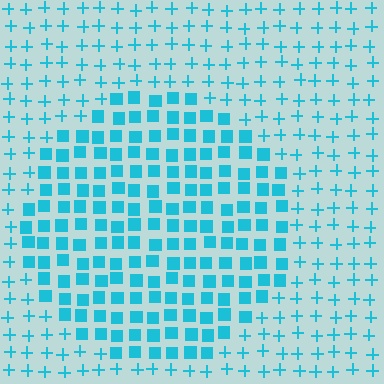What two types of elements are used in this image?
The image uses squares inside the circle region and plus signs outside it.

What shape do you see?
I see a circle.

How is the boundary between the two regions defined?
The boundary is defined by a change in element shape: squares inside vs. plus signs outside. All elements share the same color and spacing.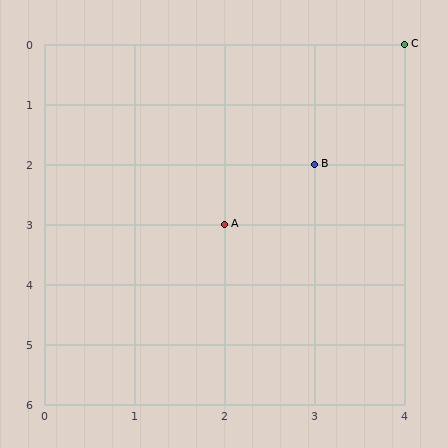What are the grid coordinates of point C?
Point C is at grid coordinates (4, 0).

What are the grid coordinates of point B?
Point B is at grid coordinates (3, 2).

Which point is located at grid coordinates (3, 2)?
Point B is at (3, 2).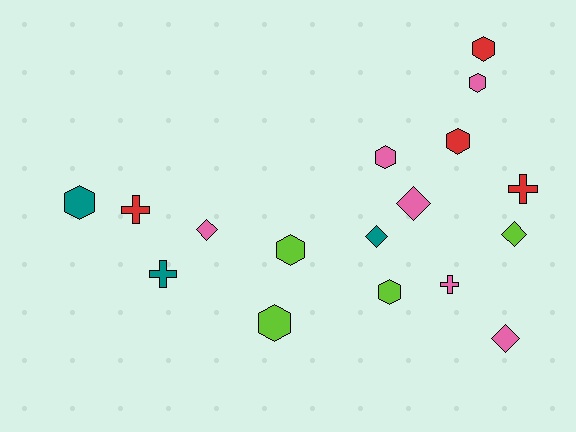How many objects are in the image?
There are 17 objects.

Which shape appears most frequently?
Hexagon, with 8 objects.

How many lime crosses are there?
There are no lime crosses.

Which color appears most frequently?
Pink, with 6 objects.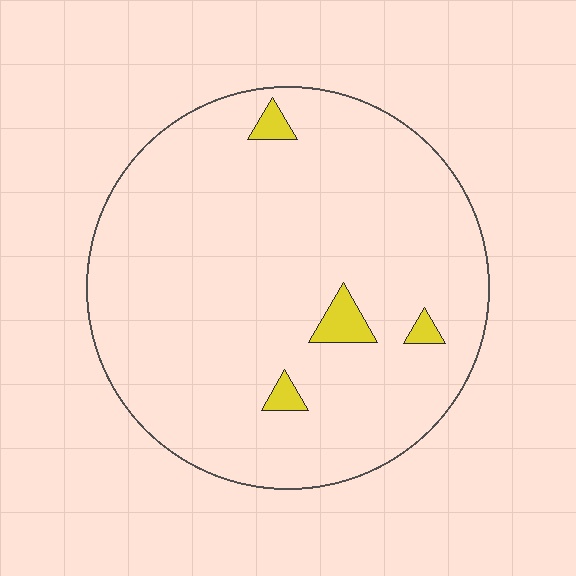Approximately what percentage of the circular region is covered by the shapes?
Approximately 5%.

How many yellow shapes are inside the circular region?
4.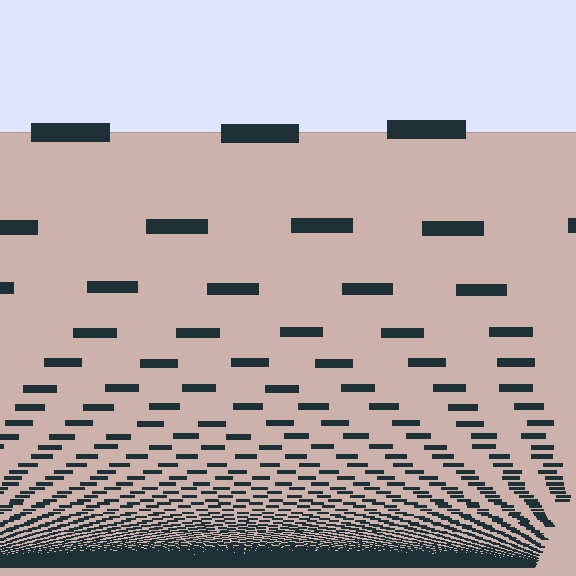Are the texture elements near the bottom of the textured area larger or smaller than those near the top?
Smaller. The gradient is inverted — elements near the bottom are smaller and denser.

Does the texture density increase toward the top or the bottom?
Density increases toward the bottom.